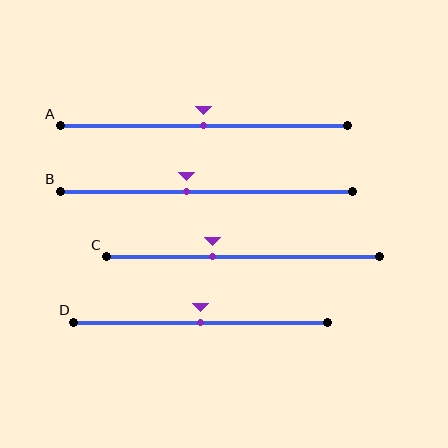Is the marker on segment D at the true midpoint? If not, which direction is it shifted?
Yes, the marker on segment D is at the true midpoint.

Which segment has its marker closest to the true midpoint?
Segment A has its marker closest to the true midpoint.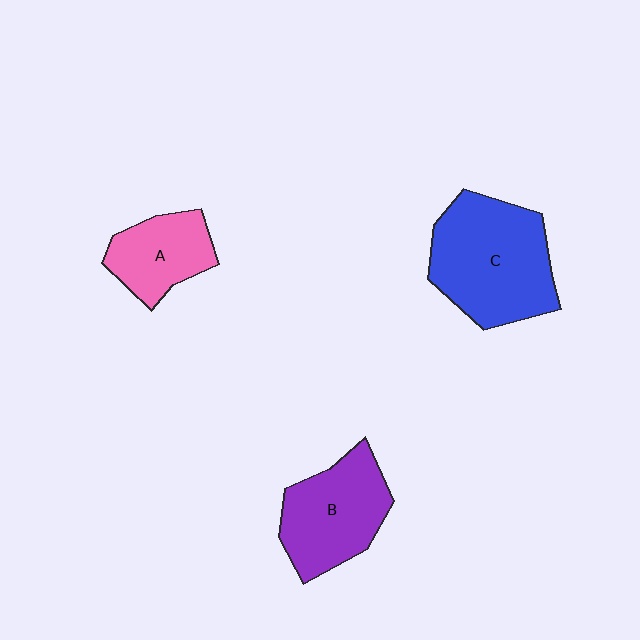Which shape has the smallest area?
Shape A (pink).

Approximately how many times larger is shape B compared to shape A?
Approximately 1.4 times.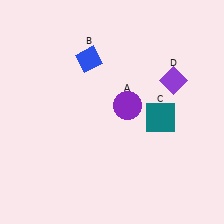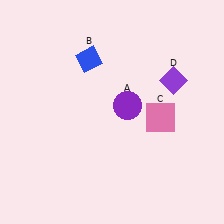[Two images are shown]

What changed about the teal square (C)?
In Image 1, C is teal. In Image 2, it changed to pink.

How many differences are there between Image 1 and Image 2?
There is 1 difference between the two images.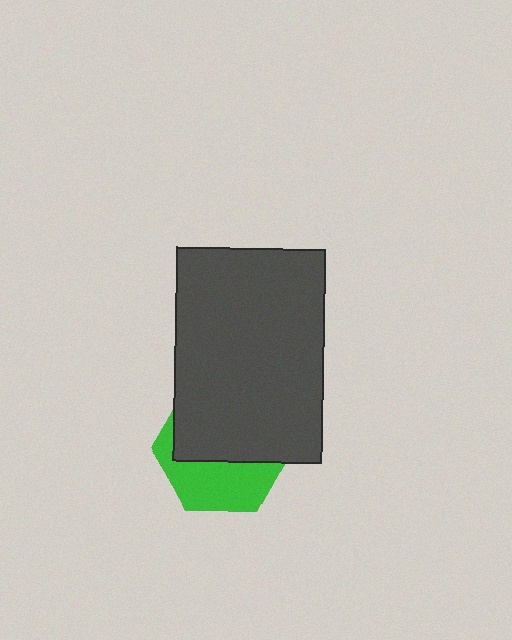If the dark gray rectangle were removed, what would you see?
You would see the complete green hexagon.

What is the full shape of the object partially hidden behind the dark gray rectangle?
The partially hidden object is a green hexagon.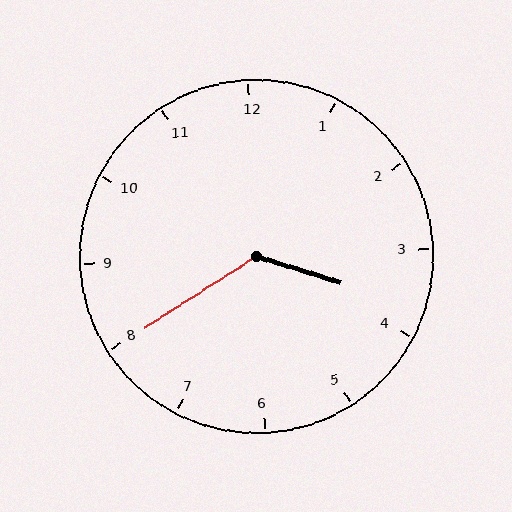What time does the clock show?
3:40.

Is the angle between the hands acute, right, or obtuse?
It is obtuse.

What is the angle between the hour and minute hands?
Approximately 130 degrees.